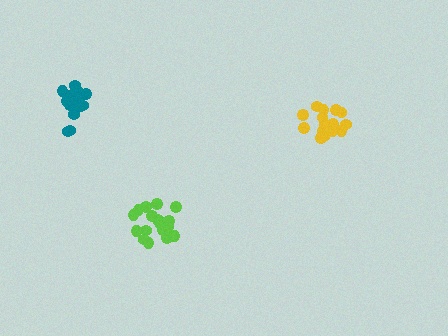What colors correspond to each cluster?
The clusters are colored: lime, yellow, teal.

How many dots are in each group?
Group 1: 18 dots, Group 2: 17 dots, Group 3: 15 dots (50 total).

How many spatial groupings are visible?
There are 3 spatial groupings.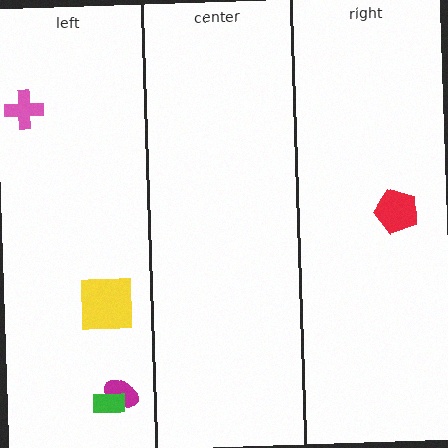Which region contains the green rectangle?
The left region.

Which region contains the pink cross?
The left region.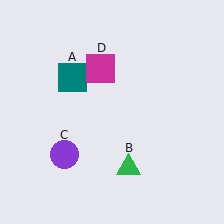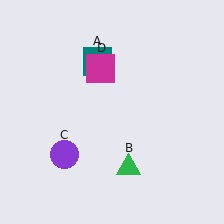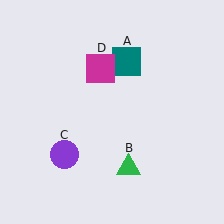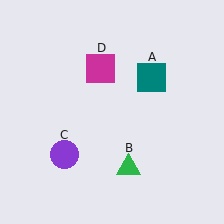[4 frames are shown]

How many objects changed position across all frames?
1 object changed position: teal square (object A).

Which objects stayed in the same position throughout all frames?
Green triangle (object B) and purple circle (object C) and magenta square (object D) remained stationary.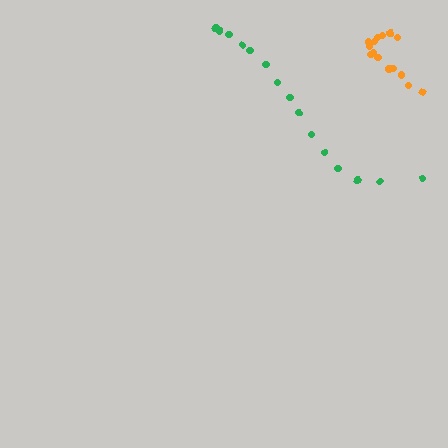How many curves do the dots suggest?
There are 2 distinct paths.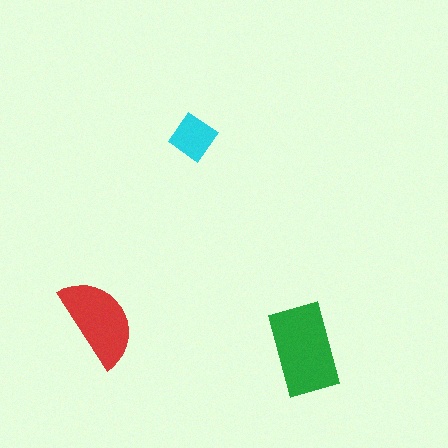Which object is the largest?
The green rectangle.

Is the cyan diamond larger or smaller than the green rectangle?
Smaller.